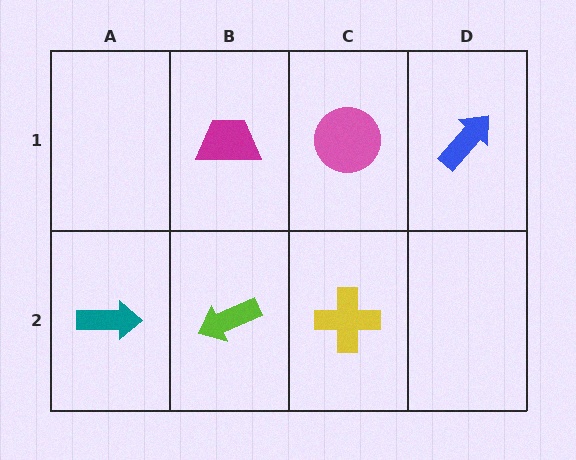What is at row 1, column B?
A magenta trapezoid.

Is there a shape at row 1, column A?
No, that cell is empty.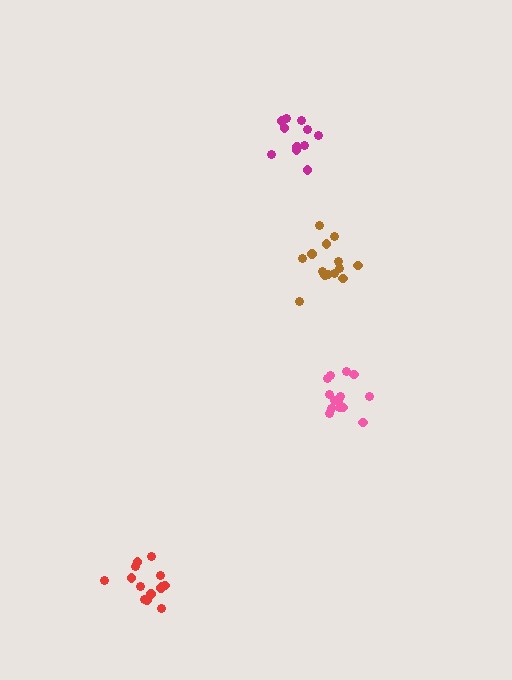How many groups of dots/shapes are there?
There are 4 groups.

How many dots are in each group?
Group 1: 14 dots, Group 2: 12 dots, Group 3: 14 dots, Group 4: 14 dots (54 total).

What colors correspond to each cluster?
The clusters are colored: brown, magenta, pink, red.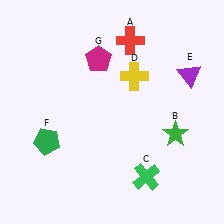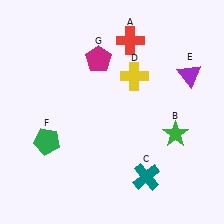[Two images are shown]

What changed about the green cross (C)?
In Image 1, C is green. In Image 2, it changed to teal.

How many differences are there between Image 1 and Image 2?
There is 1 difference between the two images.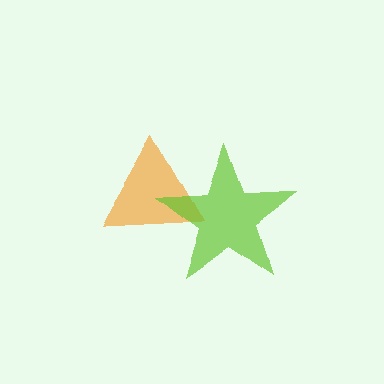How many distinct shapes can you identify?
There are 2 distinct shapes: an orange triangle, a lime star.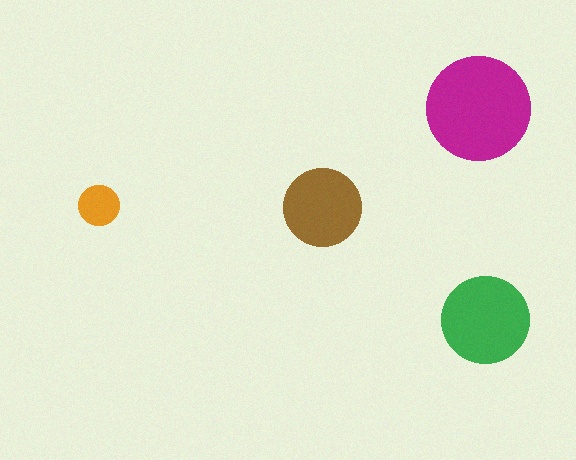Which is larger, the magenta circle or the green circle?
The magenta one.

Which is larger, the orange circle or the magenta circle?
The magenta one.